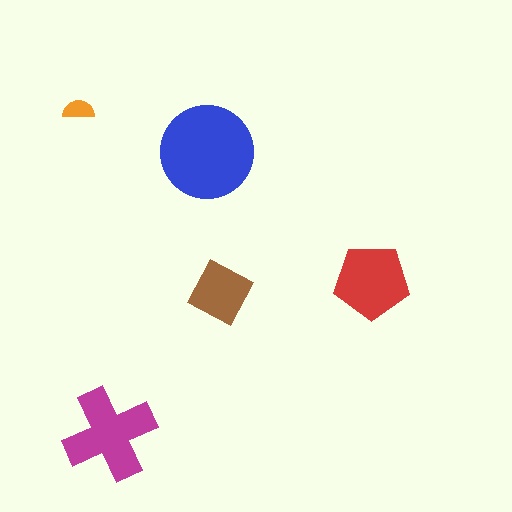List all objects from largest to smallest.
The blue circle, the magenta cross, the red pentagon, the brown diamond, the orange semicircle.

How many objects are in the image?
There are 5 objects in the image.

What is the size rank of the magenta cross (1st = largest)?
2nd.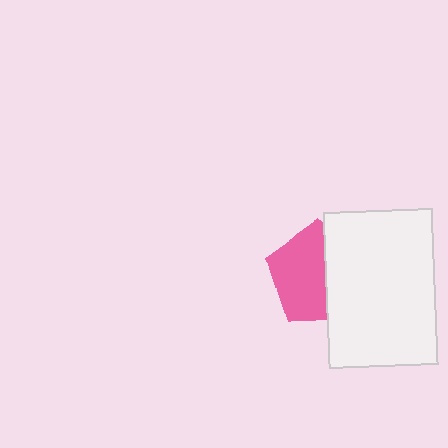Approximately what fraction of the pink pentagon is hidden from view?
Roughly 42% of the pink pentagon is hidden behind the white rectangle.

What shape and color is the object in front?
The object in front is a white rectangle.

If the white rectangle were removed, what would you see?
You would see the complete pink pentagon.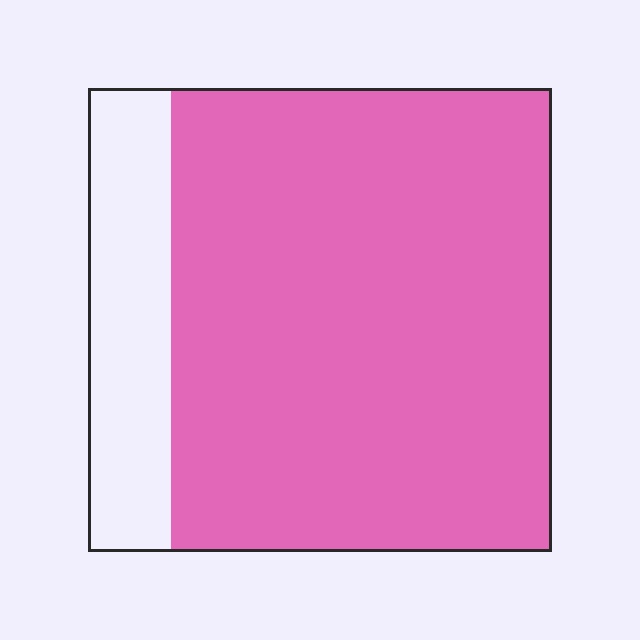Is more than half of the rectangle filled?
Yes.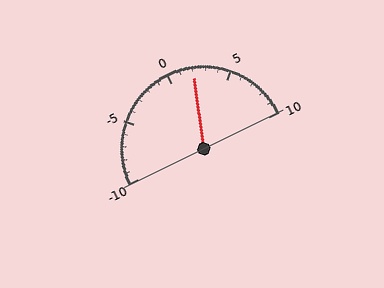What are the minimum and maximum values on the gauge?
The gauge ranges from -10 to 10.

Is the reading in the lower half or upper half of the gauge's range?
The reading is in the upper half of the range (-10 to 10).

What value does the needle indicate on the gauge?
The needle indicates approximately 2.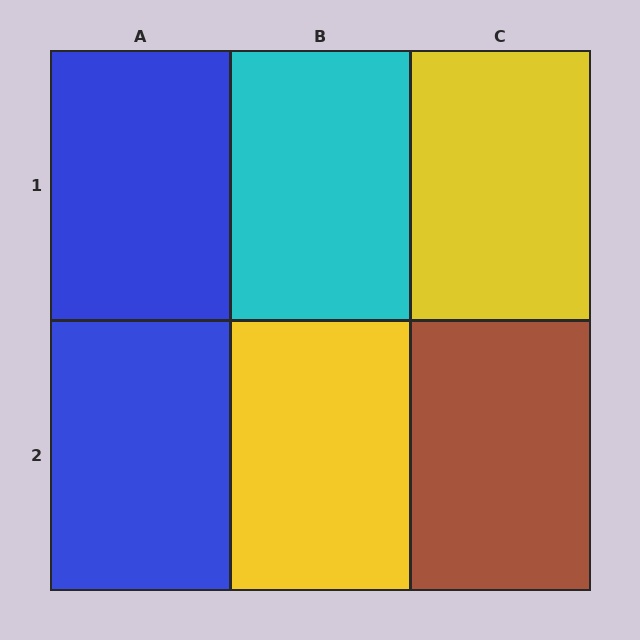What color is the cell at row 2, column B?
Yellow.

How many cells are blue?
2 cells are blue.